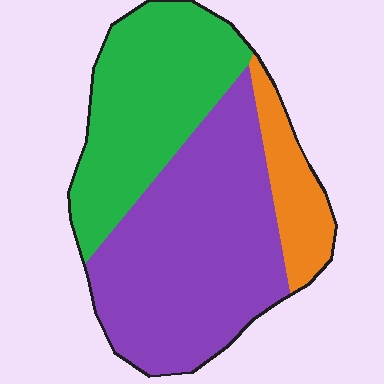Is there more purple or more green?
Purple.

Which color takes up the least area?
Orange, at roughly 15%.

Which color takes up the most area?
Purple, at roughly 50%.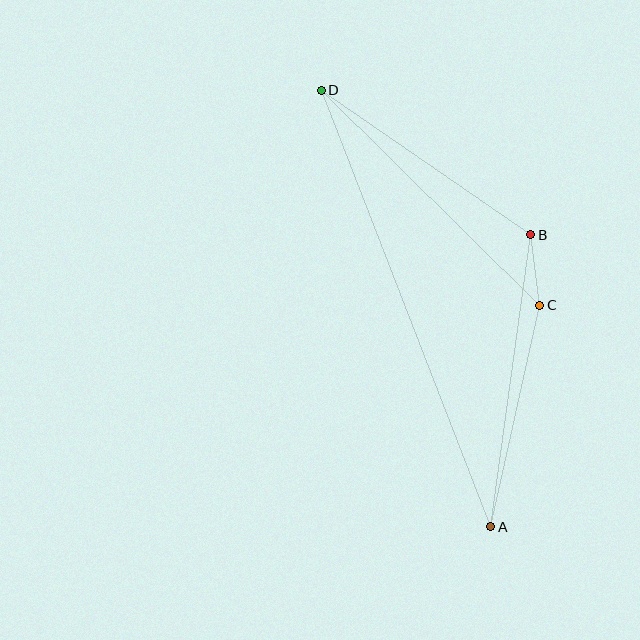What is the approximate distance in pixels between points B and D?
The distance between B and D is approximately 254 pixels.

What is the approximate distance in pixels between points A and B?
The distance between A and B is approximately 294 pixels.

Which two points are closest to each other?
Points B and C are closest to each other.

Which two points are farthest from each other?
Points A and D are farthest from each other.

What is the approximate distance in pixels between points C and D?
The distance between C and D is approximately 307 pixels.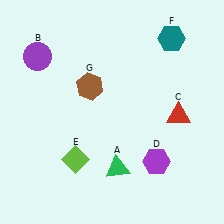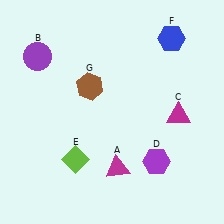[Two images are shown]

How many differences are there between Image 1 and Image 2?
There are 3 differences between the two images.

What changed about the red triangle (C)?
In Image 1, C is red. In Image 2, it changed to magenta.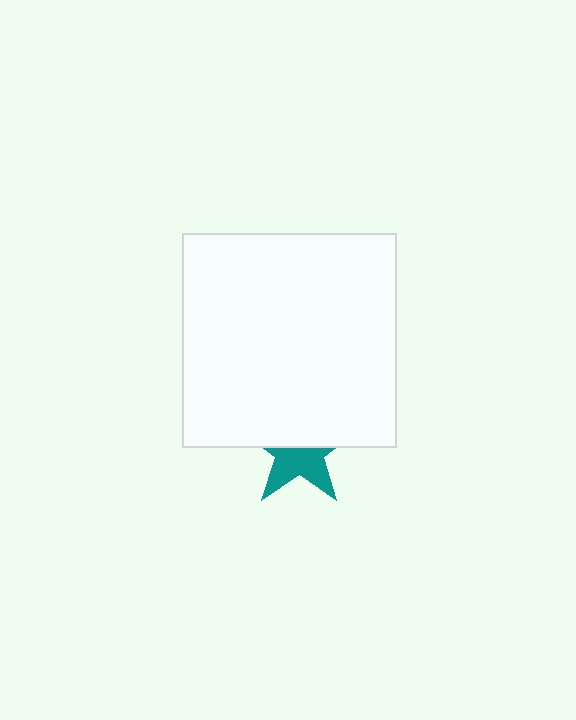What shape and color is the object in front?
The object in front is a white square.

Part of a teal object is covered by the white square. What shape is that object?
It is a star.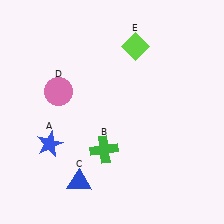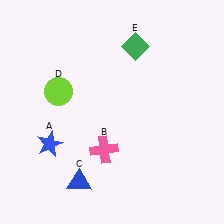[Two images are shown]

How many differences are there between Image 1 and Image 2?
There are 3 differences between the two images.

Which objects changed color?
B changed from green to pink. D changed from pink to lime. E changed from lime to green.